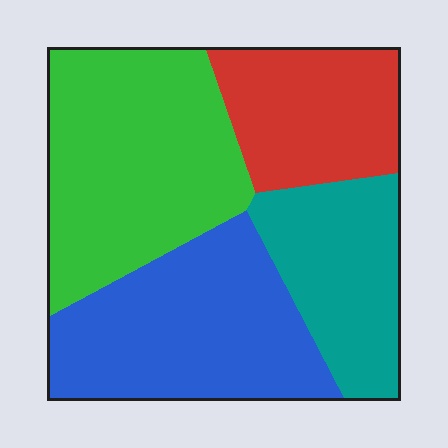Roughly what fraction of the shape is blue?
Blue covers 29% of the shape.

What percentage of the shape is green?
Green takes up between a quarter and a half of the shape.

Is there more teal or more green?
Green.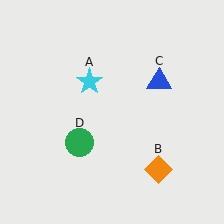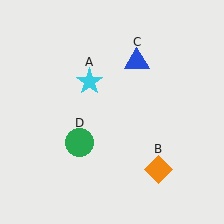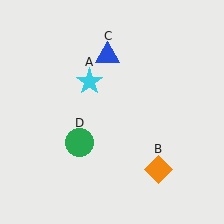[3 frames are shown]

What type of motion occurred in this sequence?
The blue triangle (object C) rotated counterclockwise around the center of the scene.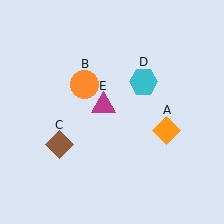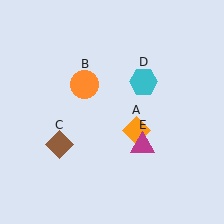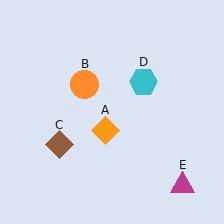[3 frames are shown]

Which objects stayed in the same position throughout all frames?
Orange circle (object B) and brown diamond (object C) and cyan hexagon (object D) remained stationary.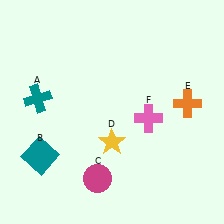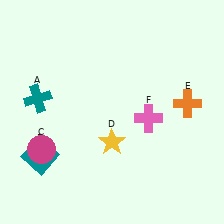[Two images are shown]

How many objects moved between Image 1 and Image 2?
1 object moved between the two images.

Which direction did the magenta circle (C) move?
The magenta circle (C) moved left.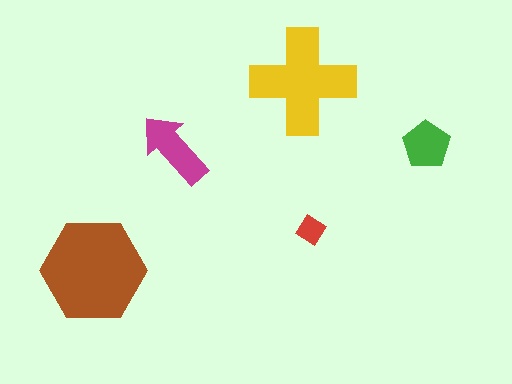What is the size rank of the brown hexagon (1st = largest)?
1st.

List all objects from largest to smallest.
The brown hexagon, the yellow cross, the magenta arrow, the green pentagon, the red diamond.